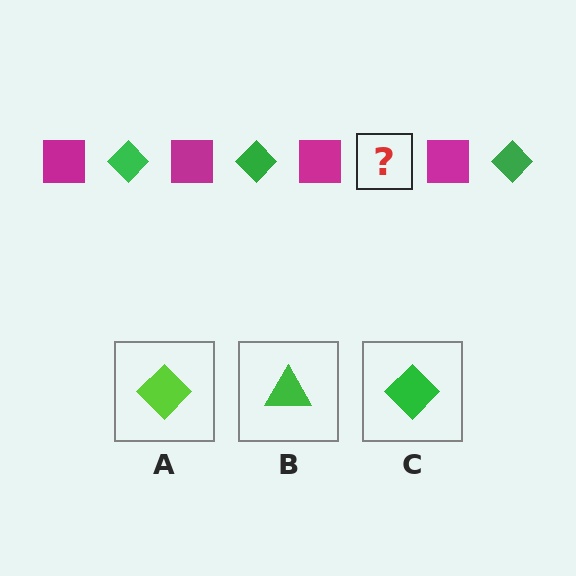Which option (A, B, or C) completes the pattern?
C.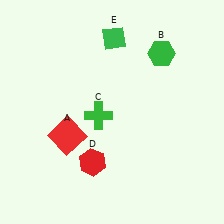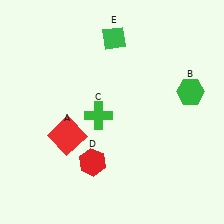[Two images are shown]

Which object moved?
The green hexagon (B) moved down.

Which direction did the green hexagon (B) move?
The green hexagon (B) moved down.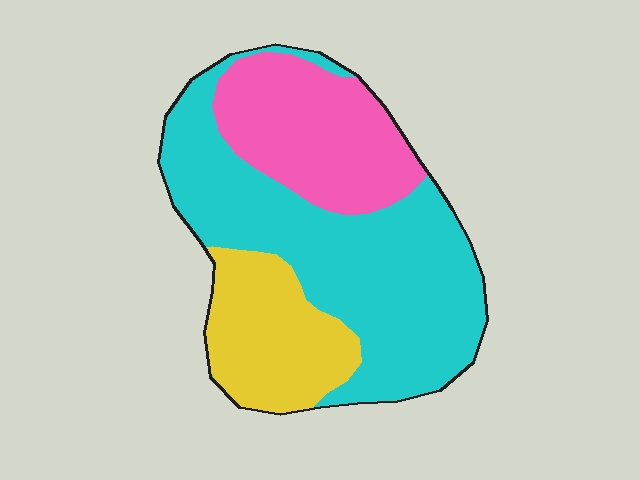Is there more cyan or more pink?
Cyan.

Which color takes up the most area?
Cyan, at roughly 50%.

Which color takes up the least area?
Yellow, at roughly 20%.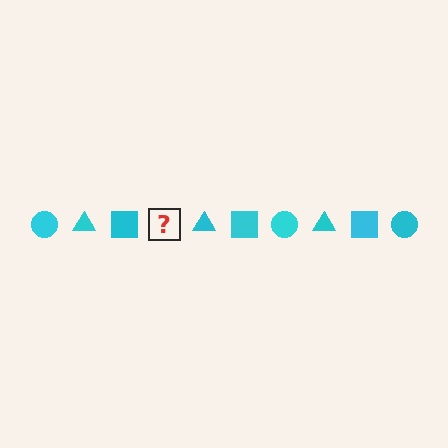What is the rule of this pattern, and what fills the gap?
The rule is that the pattern cycles through circle, triangle, square shapes in cyan. The gap should be filled with a cyan circle.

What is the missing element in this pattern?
The missing element is a cyan circle.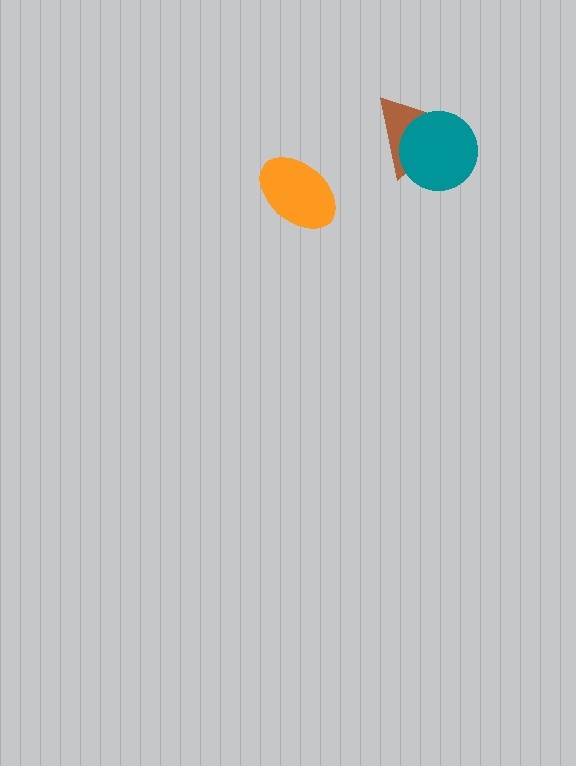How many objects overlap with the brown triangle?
1 object overlaps with the brown triangle.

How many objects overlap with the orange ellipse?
0 objects overlap with the orange ellipse.